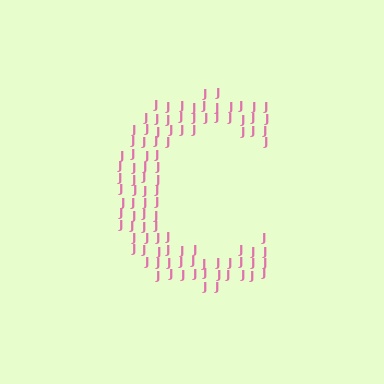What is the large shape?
The large shape is the letter C.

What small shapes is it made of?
It is made of small letter J's.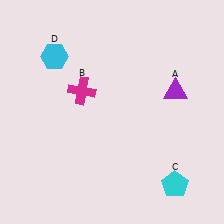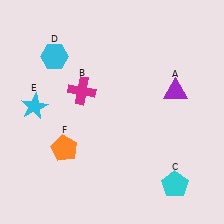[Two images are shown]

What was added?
A cyan star (E), an orange pentagon (F) were added in Image 2.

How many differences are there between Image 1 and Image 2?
There are 2 differences between the two images.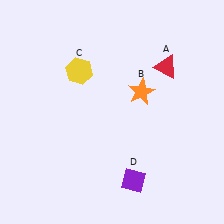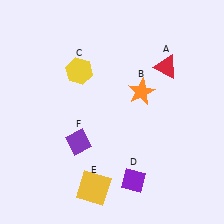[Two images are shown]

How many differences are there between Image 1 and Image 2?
There are 2 differences between the two images.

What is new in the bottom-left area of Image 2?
A purple diamond (F) was added in the bottom-left area of Image 2.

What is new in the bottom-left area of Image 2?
A yellow square (E) was added in the bottom-left area of Image 2.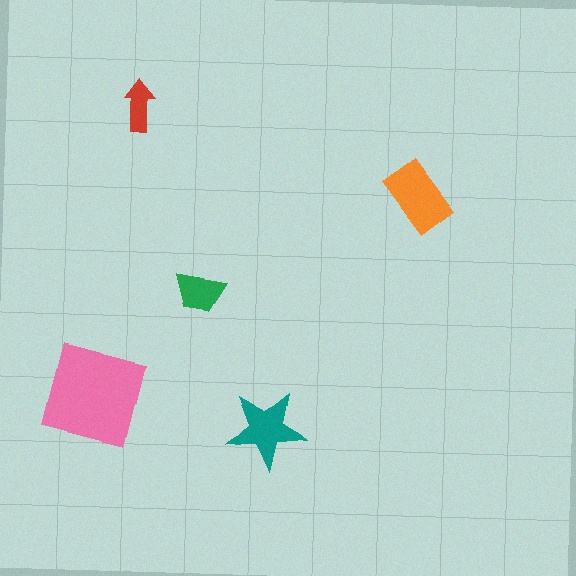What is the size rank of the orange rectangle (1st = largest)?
2nd.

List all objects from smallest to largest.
The red arrow, the green trapezoid, the teal star, the orange rectangle, the pink square.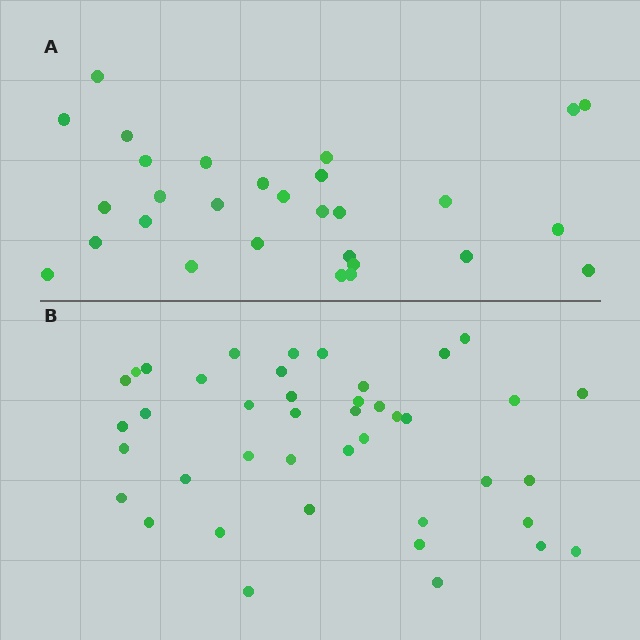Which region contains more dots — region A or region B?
Region B (the bottom region) has more dots.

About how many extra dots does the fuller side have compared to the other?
Region B has approximately 15 more dots than region A.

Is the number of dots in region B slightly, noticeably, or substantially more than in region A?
Region B has noticeably more, but not dramatically so. The ratio is roughly 1.4 to 1.